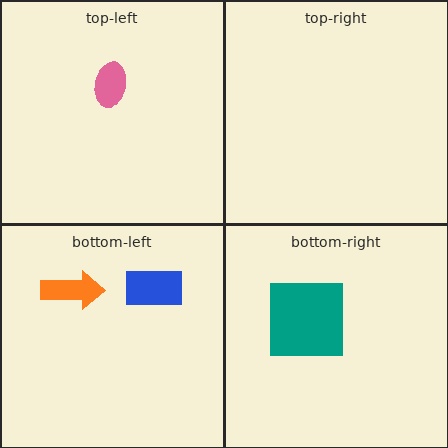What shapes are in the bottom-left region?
The orange arrow, the blue rectangle.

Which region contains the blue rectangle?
The bottom-left region.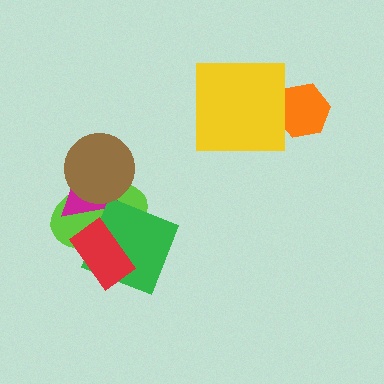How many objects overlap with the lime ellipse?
4 objects overlap with the lime ellipse.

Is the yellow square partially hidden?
No, no other shape covers it.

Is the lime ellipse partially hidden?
Yes, it is partially covered by another shape.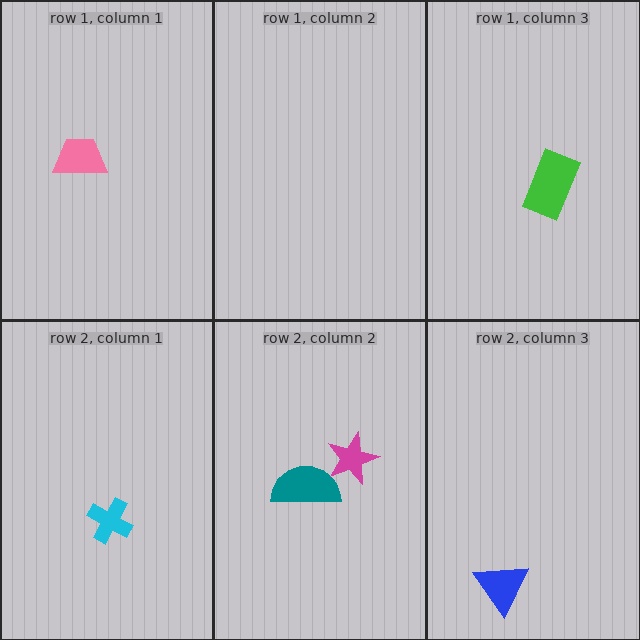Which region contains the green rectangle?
The row 1, column 3 region.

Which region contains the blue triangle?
The row 2, column 3 region.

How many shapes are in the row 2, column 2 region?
2.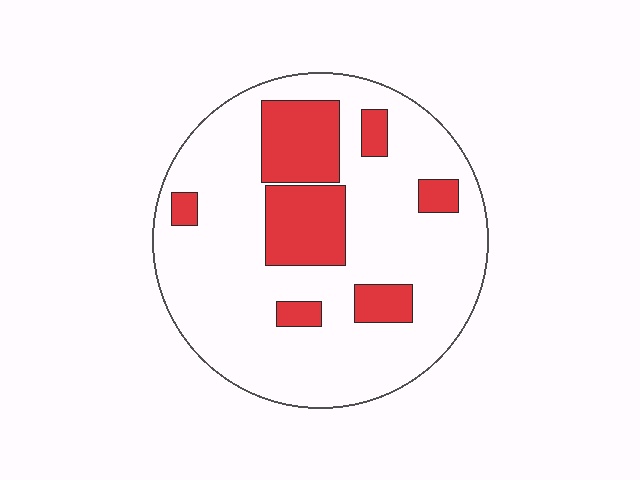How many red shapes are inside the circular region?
7.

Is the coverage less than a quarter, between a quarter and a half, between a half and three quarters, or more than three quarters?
Less than a quarter.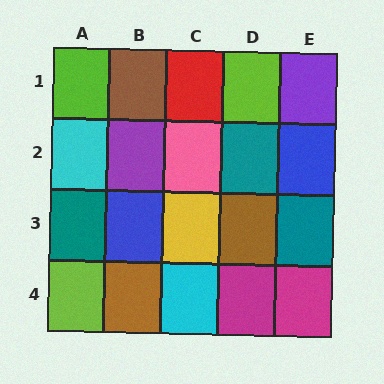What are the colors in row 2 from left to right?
Cyan, purple, pink, teal, blue.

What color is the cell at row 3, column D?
Brown.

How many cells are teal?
3 cells are teal.